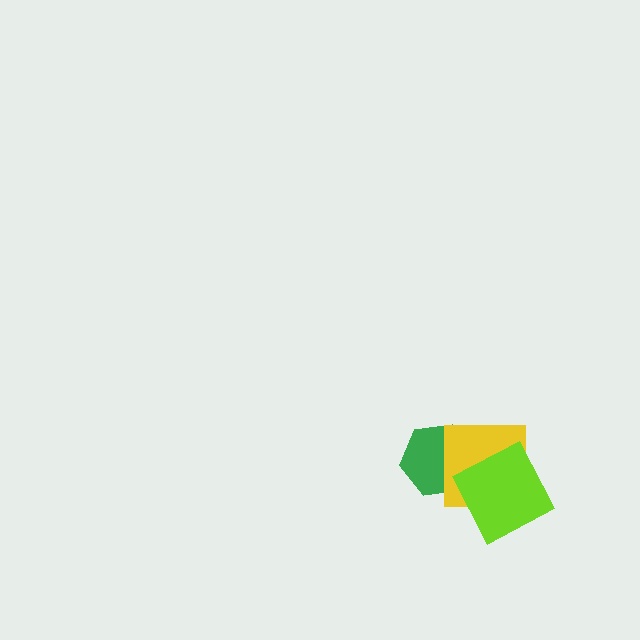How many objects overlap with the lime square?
1 object overlaps with the lime square.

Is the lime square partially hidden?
No, no other shape covers it.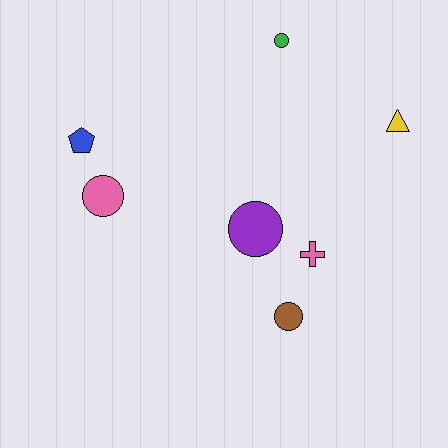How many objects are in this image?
There are 7 objects.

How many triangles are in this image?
There is 1 triangle.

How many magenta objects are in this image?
There are no magenta objects.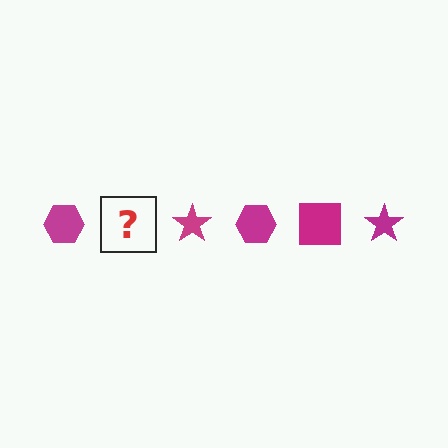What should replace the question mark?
The question mark should be replaced with a magenta square.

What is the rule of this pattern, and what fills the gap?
The rule is that the pattern cycles through hexagon, square, star shapes in magenta. The gap should be filled with a magenta square.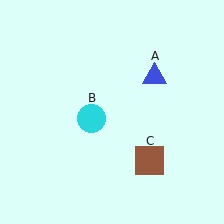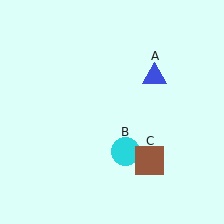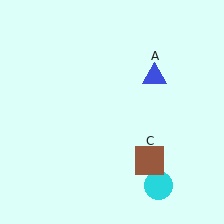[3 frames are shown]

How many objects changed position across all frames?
1 object changed position: cyan circle (object B).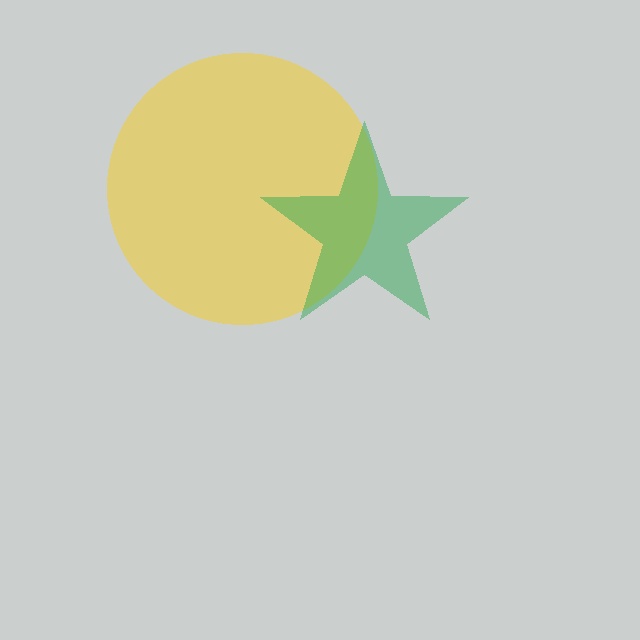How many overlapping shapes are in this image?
There are 2 overlapping shapes in the image.